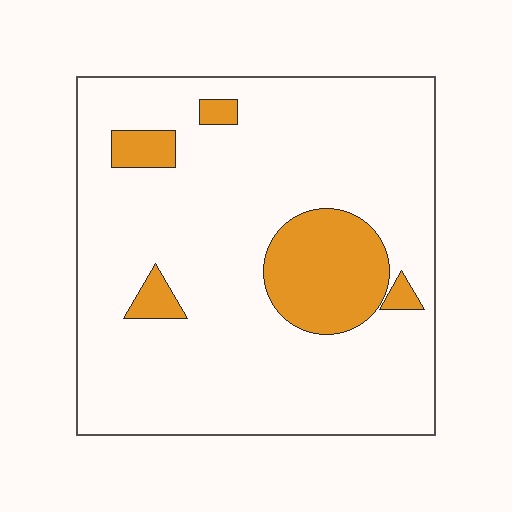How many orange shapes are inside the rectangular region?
5.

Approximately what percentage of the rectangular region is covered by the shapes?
Approximately 15%.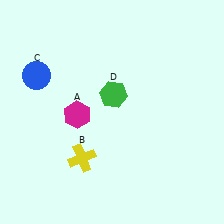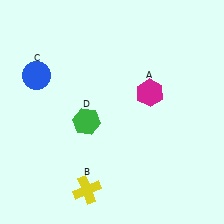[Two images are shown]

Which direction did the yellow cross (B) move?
The yellow cross (B) moved down.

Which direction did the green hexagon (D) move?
The green hexagon (D) moved down.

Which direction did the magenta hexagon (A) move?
The magenta hexagon (A) moved right.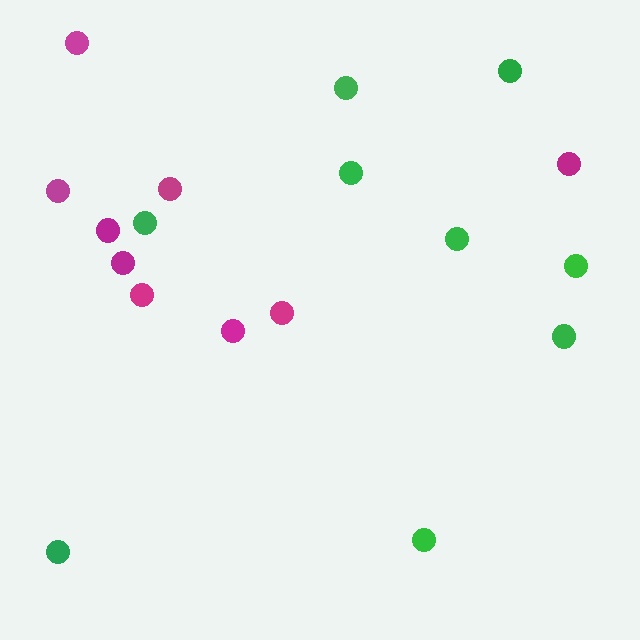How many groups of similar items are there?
There are 2 groups: one group of green circles (9) and one group of magenta circles (9).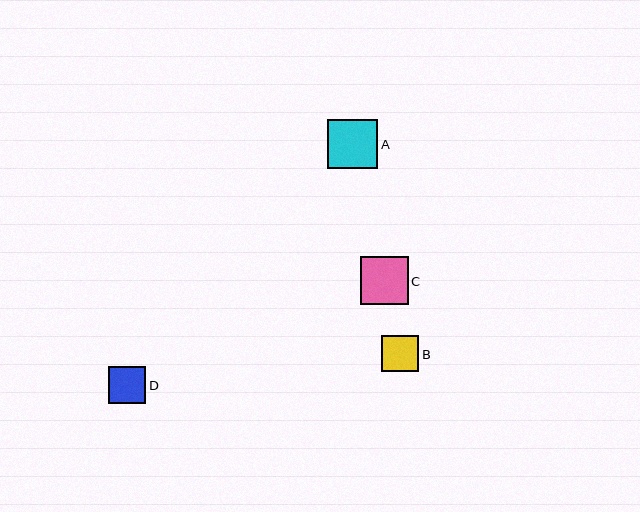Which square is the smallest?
Square B is the smallest with a size of approximately 37 pixels.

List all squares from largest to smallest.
From largest to smallest: A, C, D, B.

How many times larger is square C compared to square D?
Square C is approximately 1.3 times the size of square D.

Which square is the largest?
Square A is the largest with a size of approximately 50 pixels.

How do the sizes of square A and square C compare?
Square A and square C are approximately the same size.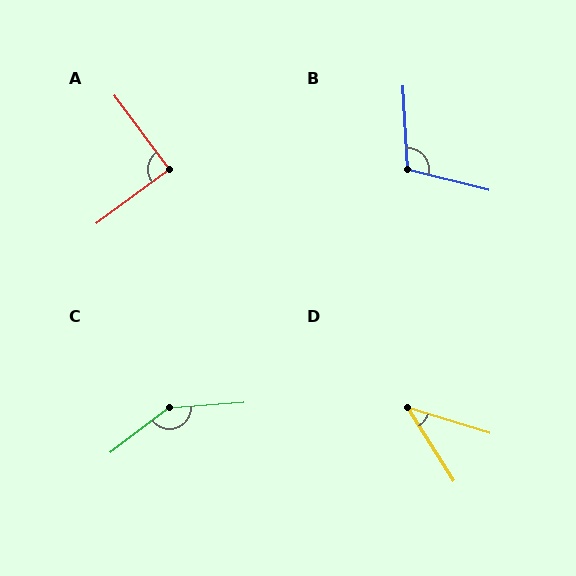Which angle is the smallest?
D, at approximately 41 degrees.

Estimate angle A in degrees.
Approximately 90 degrees.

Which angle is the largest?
C, at approximately 146 degrees.